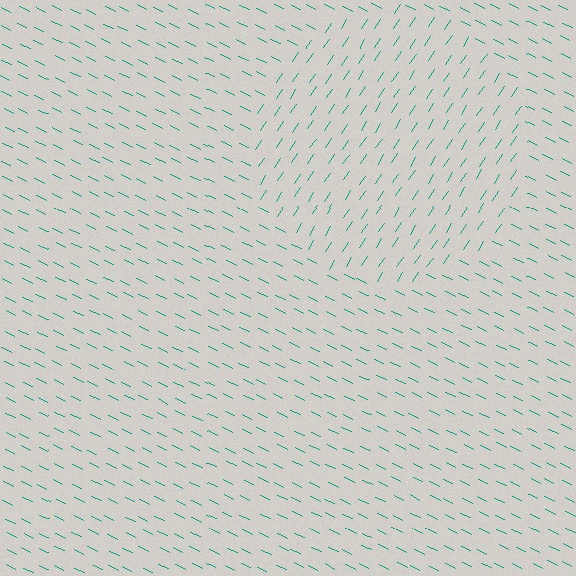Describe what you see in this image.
The image is filled with small teal line segments. A circle region in the image has lines oriented differently from the surrounding lines, creating a visible texture boundary.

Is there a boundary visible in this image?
Yes, there is a texture boundary formed by a change in line orientation.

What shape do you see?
I see a circle.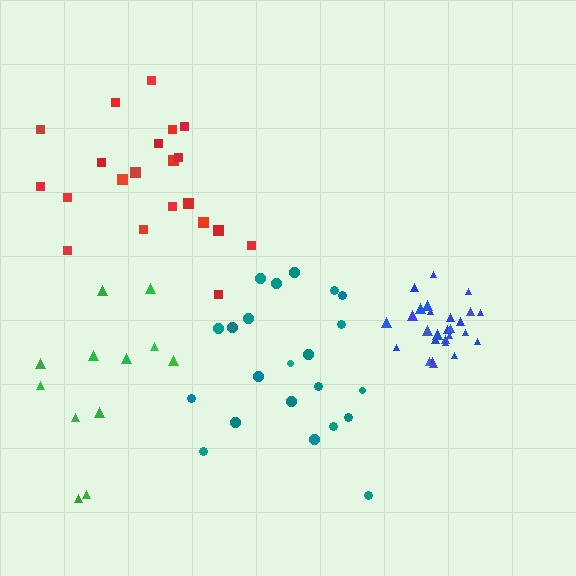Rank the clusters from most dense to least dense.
blue, teal, red, green.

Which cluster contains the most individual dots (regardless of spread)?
Blue (27).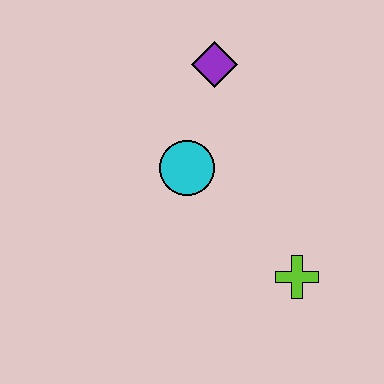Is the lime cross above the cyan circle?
No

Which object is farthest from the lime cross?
The purple diamond is farthest from the lime cross.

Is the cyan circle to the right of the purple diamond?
No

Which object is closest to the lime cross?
The cyan circle is closest to the lime cross.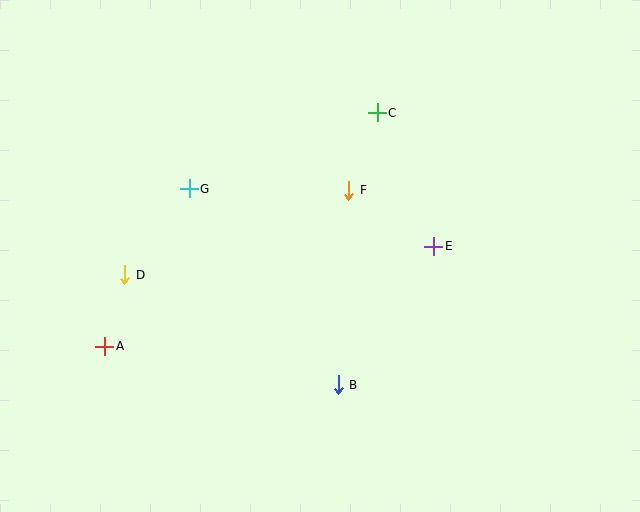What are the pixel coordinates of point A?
Point A is at (105, 346).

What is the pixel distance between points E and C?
The distance between E and C is 145 pixels.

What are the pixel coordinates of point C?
Point C is at (377, 113).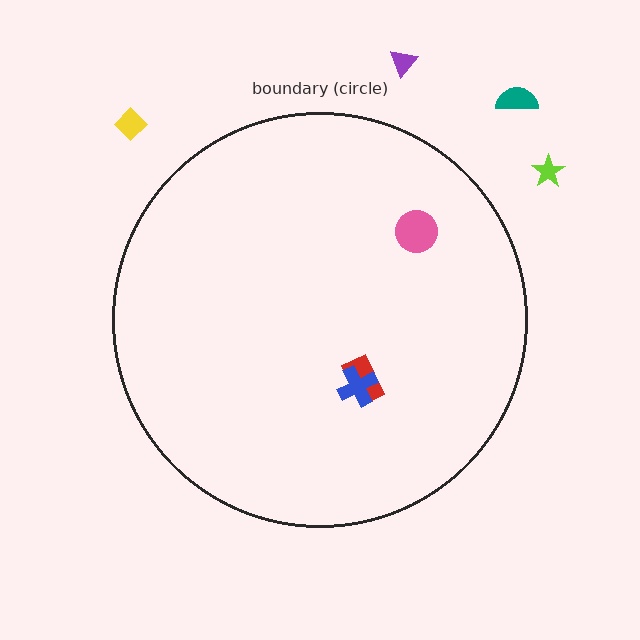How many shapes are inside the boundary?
3 inside, 4 outside.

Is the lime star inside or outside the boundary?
Outside.